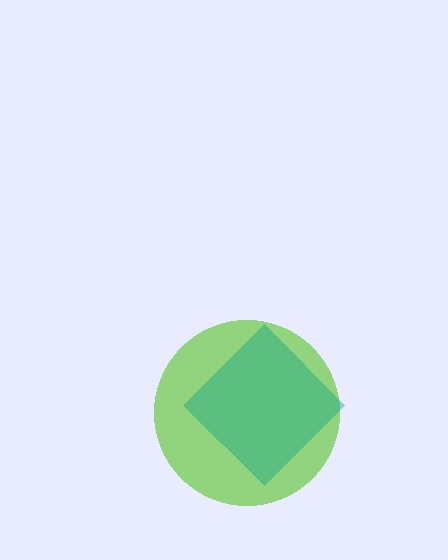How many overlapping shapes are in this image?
There are 2 overlapping shapes in the image.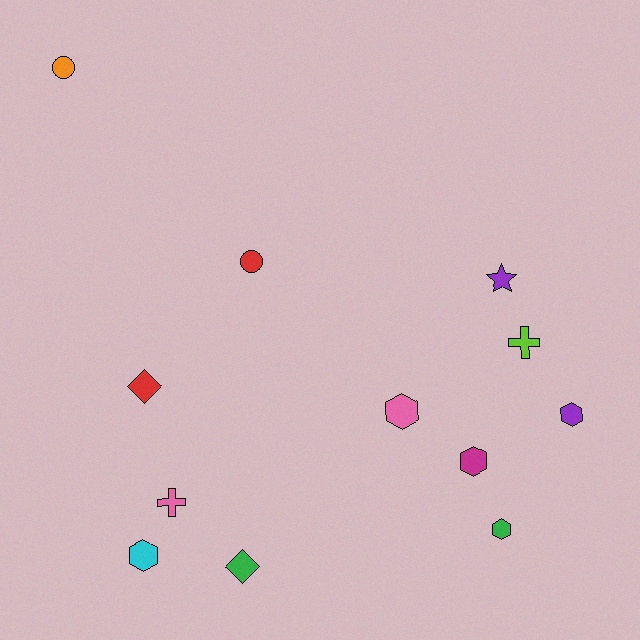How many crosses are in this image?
There are 2 crosses.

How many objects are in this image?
There are 12 objects.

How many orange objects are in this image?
There is 1 orange object.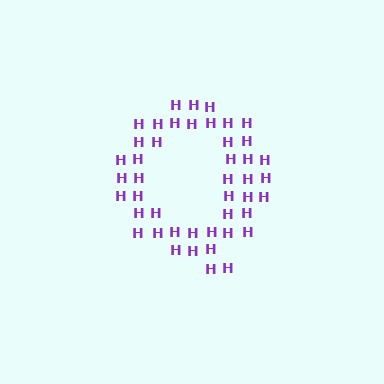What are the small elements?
The small elements are letter H's.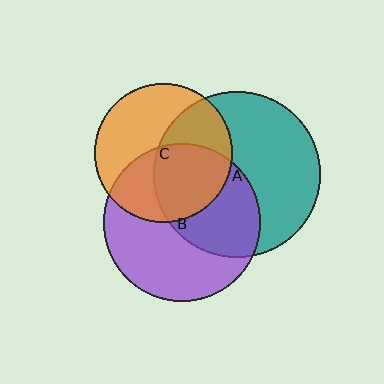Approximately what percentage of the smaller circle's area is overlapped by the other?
Approximately 45%.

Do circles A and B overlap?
Yes.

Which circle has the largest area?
Circle A (teal).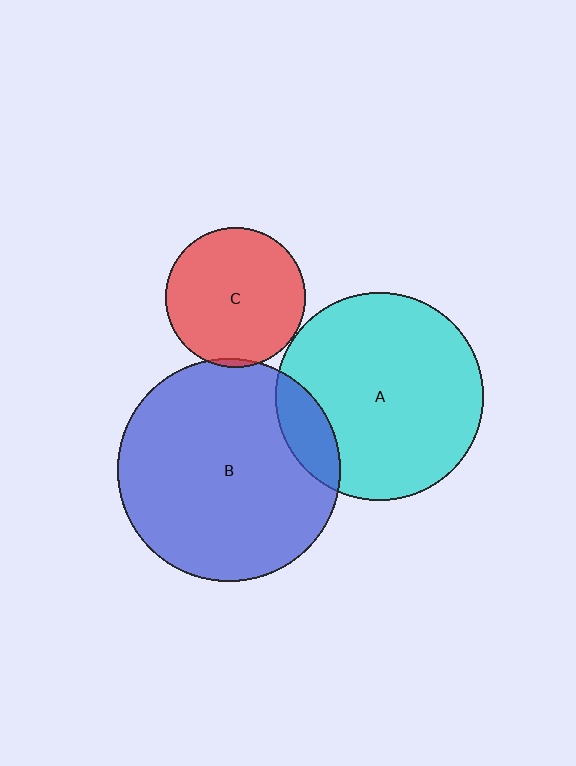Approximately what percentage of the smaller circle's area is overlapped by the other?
Approximately 15%.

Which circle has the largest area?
Circle B (blue).